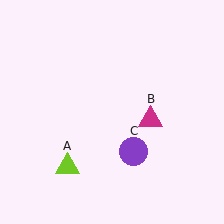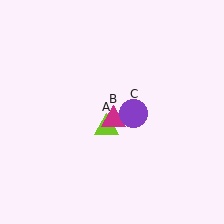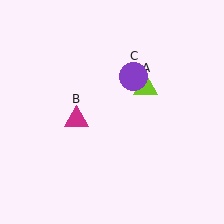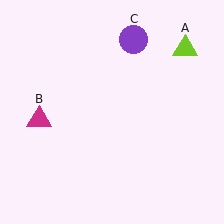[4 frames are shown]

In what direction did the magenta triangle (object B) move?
The magenta triangle (object B) moved left.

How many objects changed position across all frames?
3 objects changed position: lime triangle (object A), magenta triangle (object B), purple circle (object C).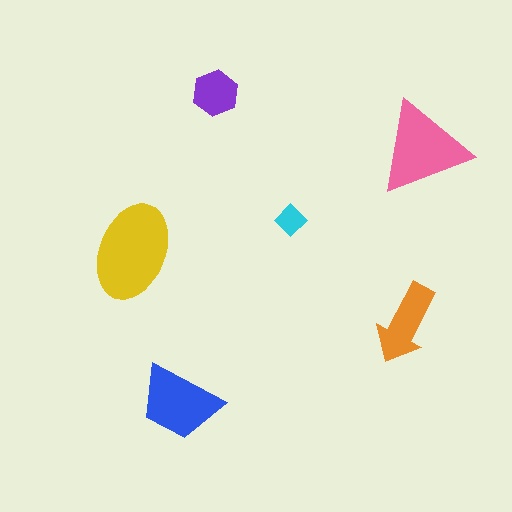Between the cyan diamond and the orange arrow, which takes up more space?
The orange arrow.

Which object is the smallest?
The cyan diamond.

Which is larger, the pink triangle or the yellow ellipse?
The yellow ellipse.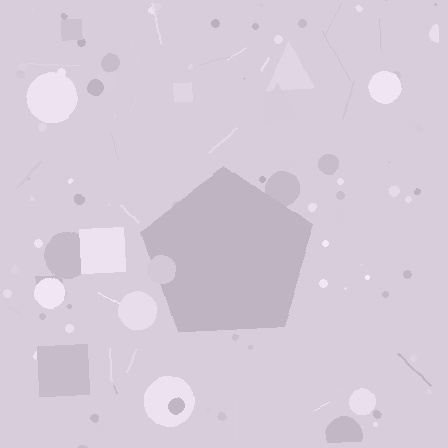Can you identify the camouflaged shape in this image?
The camouflaged shape is a pentagon.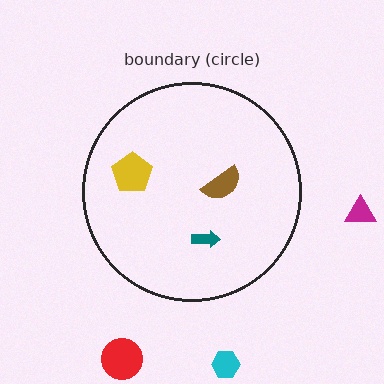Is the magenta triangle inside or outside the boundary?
Outside.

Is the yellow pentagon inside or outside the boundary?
Inside.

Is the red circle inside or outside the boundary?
Outside.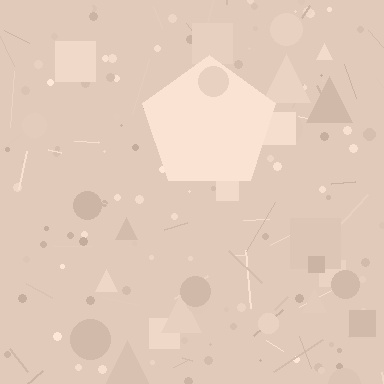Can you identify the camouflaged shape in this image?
The camouflaged shape is a pentagon.